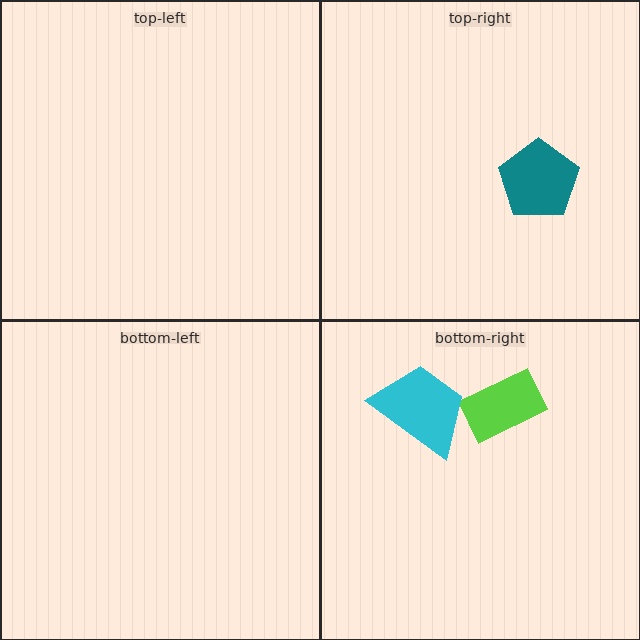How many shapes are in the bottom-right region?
2.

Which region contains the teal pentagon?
The top-right region.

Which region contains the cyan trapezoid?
The bottom-right region.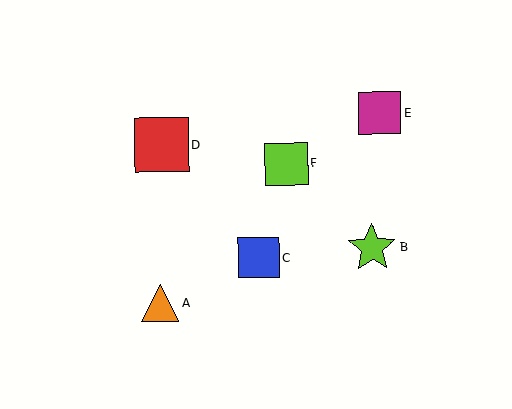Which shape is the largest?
The red square (labeled D) is the largest.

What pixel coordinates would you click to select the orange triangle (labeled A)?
Click at (160, 303) to select the orange triangle A.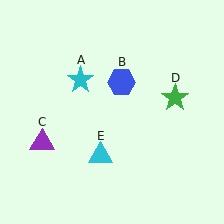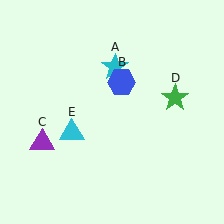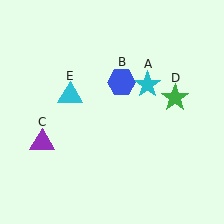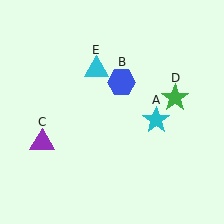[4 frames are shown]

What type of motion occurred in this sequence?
The cyan star (object A), cyan triangle (object E) rotated clockwise around the center of the scene.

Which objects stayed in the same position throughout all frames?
Blue hexagon (object B) and purple triangle (object C) and green star (object D) remained stationary.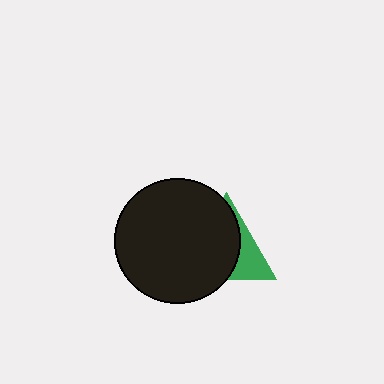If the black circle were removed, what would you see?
You would see the complete green triangle.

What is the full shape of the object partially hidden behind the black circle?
The partially hidden object is a green triangle.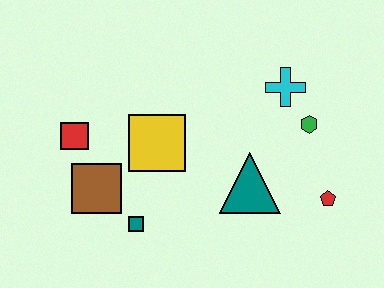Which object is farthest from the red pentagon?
The red square is farthest from the red pentagon.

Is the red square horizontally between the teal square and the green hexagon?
No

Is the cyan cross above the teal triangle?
Yes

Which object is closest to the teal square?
The brown square is closest to the teal square.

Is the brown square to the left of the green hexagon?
Yes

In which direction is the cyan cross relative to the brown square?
The cyan cross is to the right of the brown square.